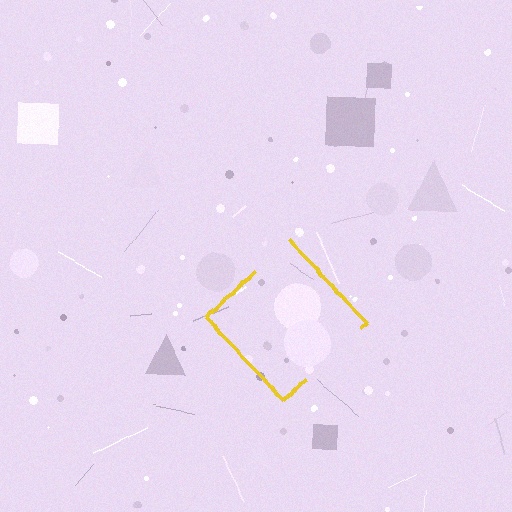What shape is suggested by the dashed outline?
The dashed outline suggests a diamond.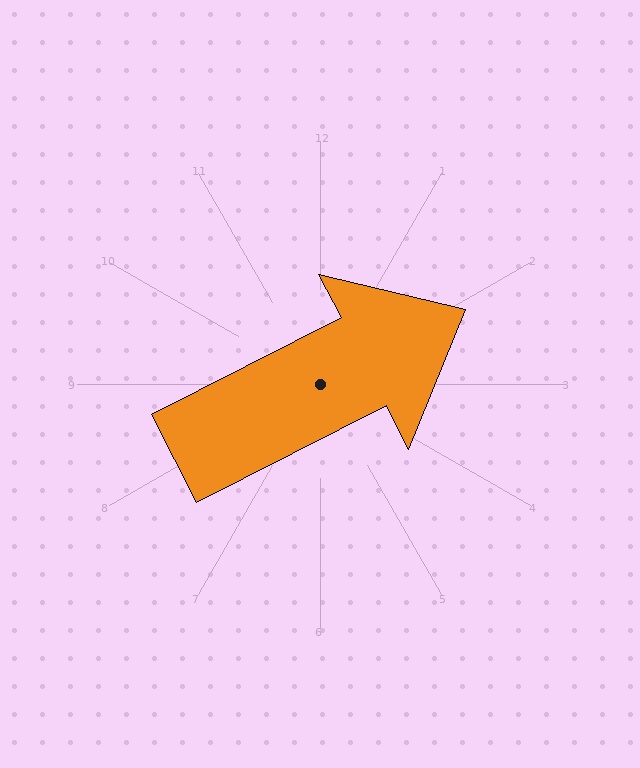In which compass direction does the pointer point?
Northeast.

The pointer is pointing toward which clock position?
Roughly 2 o'clock.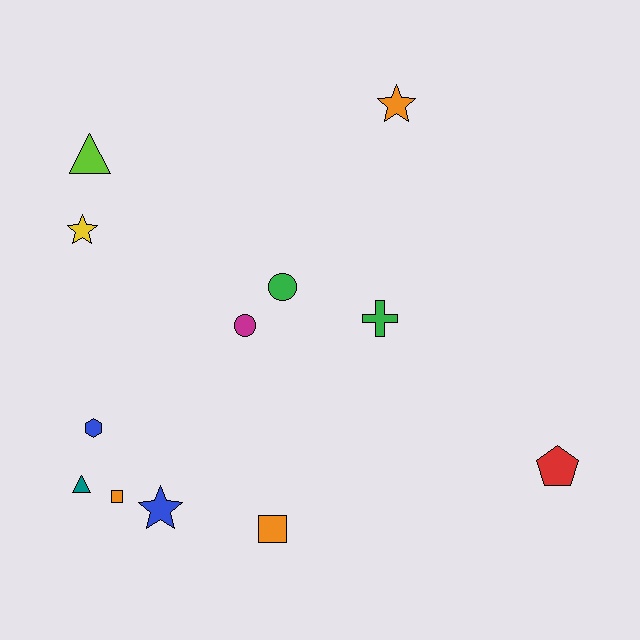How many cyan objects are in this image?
There are no cyan objects.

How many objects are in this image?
There are 12 objects.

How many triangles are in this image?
There are 2 triangles.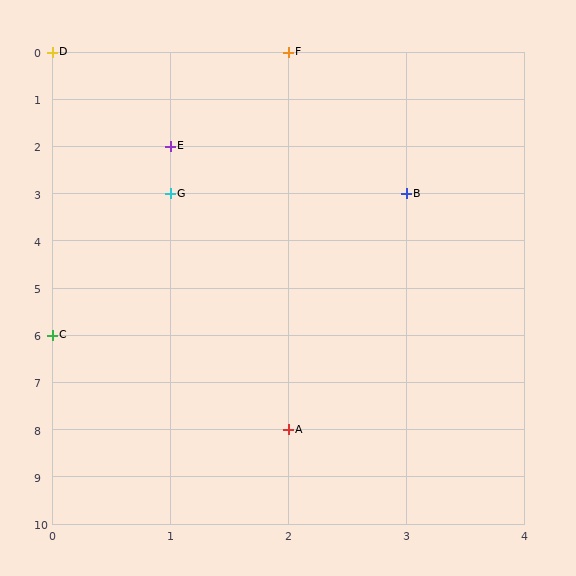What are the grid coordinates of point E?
Point E is at grid coordinates (1, 2).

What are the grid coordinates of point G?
Point G is at grid coordinates (1, 3).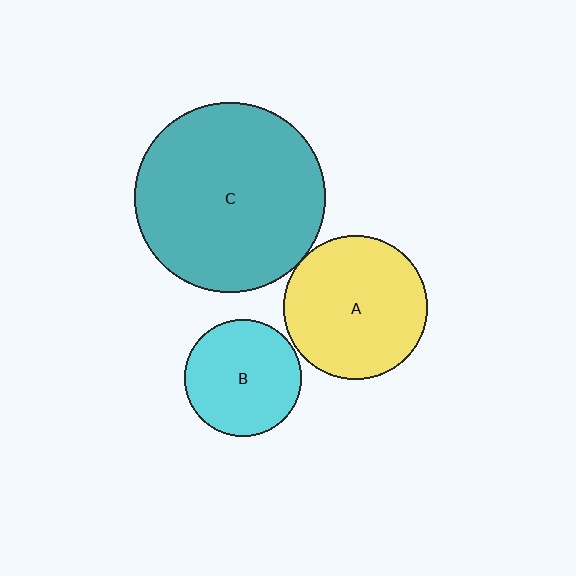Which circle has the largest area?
Circle C (teal).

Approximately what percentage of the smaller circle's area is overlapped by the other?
Approximately 5%.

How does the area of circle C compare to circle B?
Approximately 2.7 times.